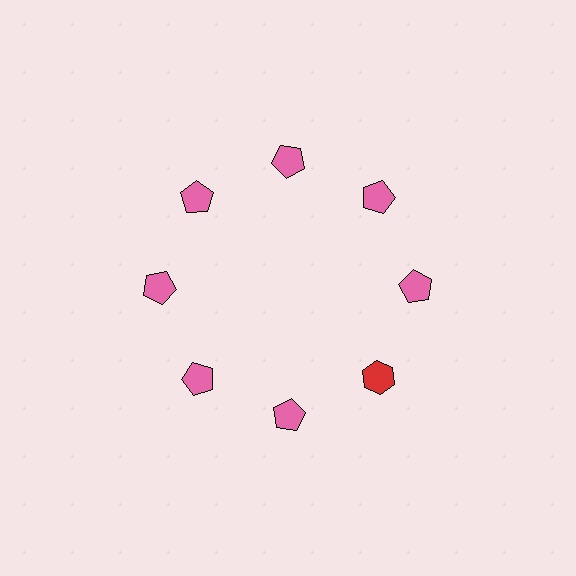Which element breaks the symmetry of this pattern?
The red hexagon at roughly the 4 o'clock position breaks the symmetry. All other shapes are pink pentagons.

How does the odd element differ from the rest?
It differs in both color (red instead of pink) and shape (hexagon instead of pentagon).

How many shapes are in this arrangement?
There are 8 shapes arranged in a ring pattern.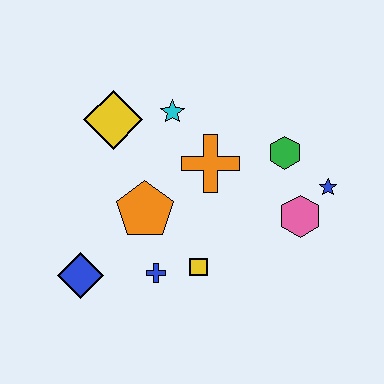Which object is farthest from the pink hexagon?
The blue diamond is farthest from the pink hexagon.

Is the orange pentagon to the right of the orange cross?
No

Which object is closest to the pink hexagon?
The blue star is closest to the pink hexagon.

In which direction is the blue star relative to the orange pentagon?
The blue star is to the right of the orange pentagon.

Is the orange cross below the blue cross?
No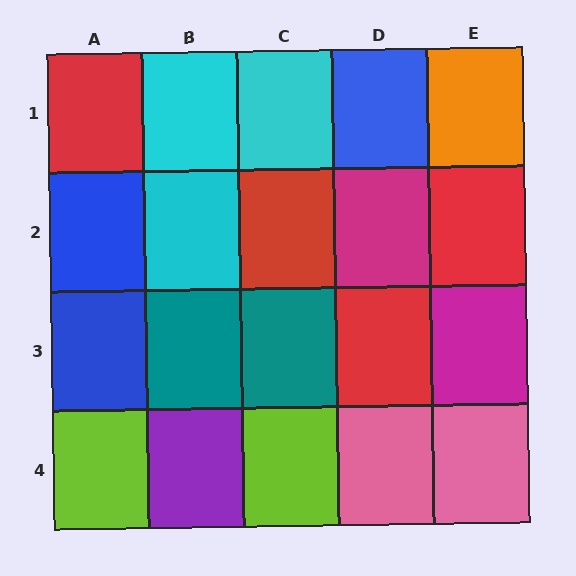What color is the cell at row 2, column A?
Blue.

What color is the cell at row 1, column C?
Cyan.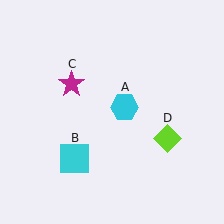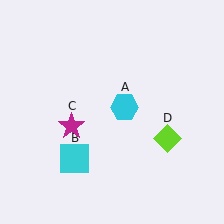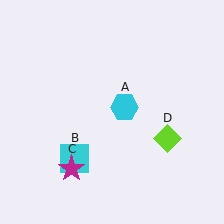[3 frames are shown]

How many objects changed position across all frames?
1 object changed position: magenta star (object C).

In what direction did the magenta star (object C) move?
The magenta star (object C) moved down.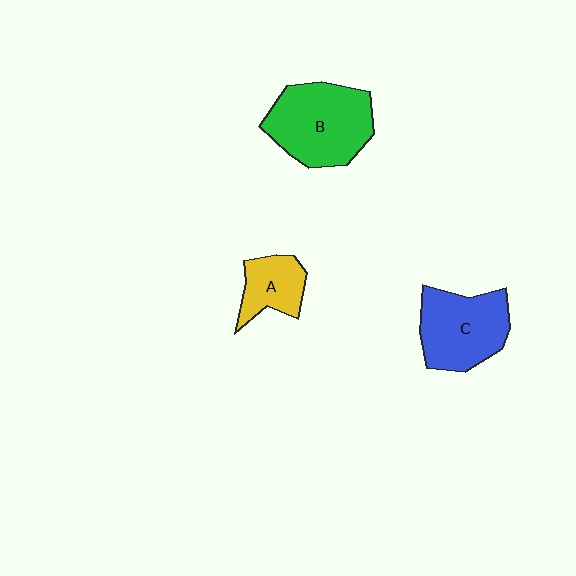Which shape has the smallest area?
Shape A (yellow).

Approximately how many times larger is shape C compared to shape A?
Approximately 1.8 times.